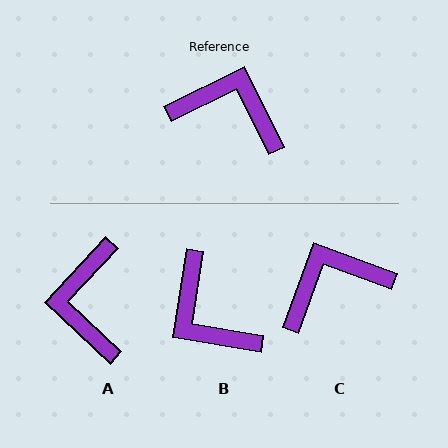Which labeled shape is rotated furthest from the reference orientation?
B, about 145 degrees away.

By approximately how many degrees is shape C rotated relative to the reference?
Approximately 44 degrees counter-clockwise.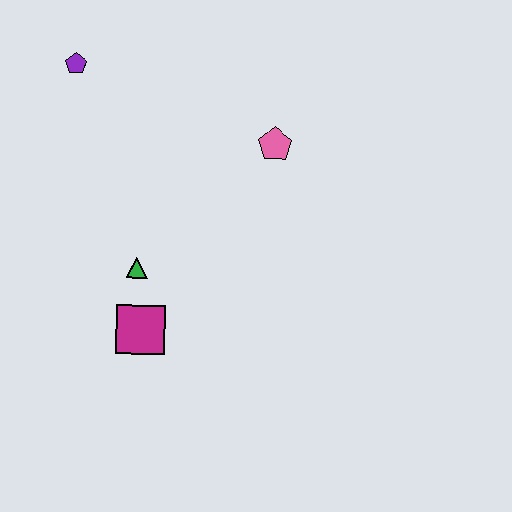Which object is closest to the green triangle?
The magenta square is closest to the green triangle.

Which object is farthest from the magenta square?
The purple pentagon is farthest from the magenta square.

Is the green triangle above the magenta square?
Yes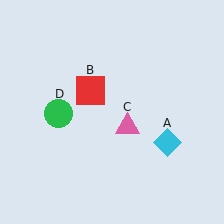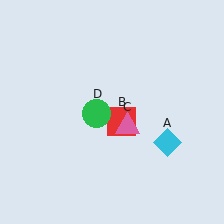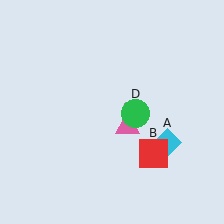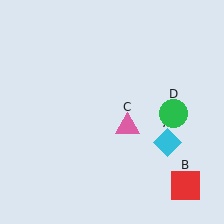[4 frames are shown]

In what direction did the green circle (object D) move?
The green circle (object D) moved right.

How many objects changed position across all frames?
2 objects changed position: red square (object B), green circle (object D).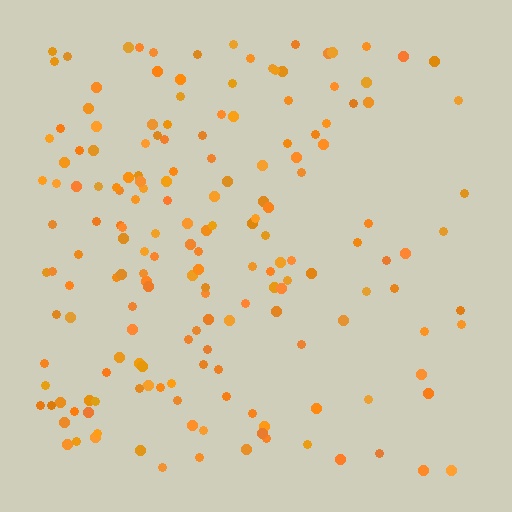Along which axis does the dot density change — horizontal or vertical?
Horizontal.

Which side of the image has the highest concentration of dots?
The left.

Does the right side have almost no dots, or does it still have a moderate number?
Still a moderate number, just noticeably fewer than the left.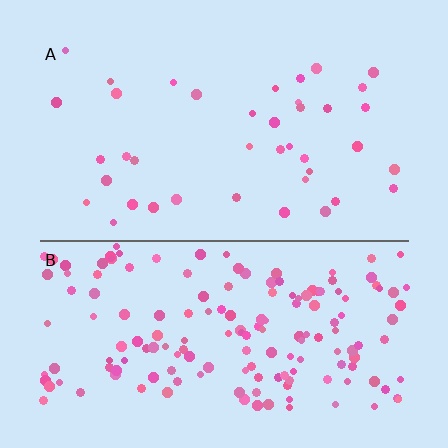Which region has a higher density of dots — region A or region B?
B (the bottom).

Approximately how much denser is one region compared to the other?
Approximately 4.2× — region B over region A.